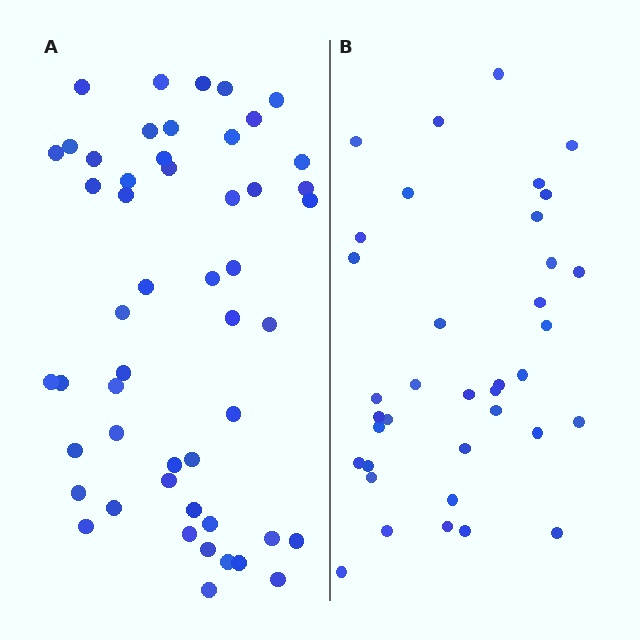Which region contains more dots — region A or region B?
Region A (the left region) has more dots.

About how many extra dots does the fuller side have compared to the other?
Region A has approximately 15 more dots than region B.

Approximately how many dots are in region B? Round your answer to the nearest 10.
About 40 dots. (The exact count is 37, which rounds to 40.)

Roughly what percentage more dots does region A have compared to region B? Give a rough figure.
About 40% more.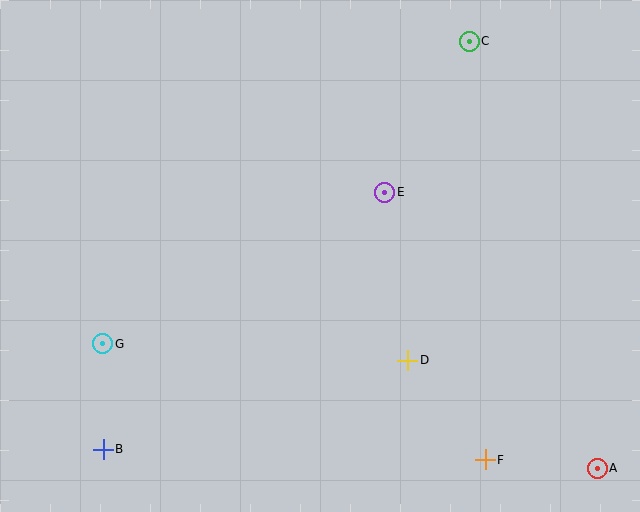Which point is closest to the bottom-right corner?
Point A is closest to the bottom-right corner.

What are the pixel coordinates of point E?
Point E is at (385, 192).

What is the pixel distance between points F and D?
The distance between F and D is 126 pixels.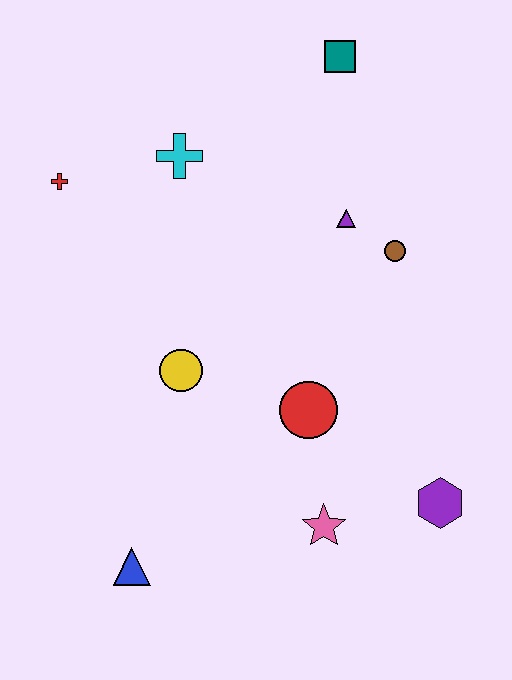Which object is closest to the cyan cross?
The red cross is closest to the cyan cross.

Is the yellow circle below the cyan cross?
Yes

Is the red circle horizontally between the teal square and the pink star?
No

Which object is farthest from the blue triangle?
The teal square is farthest from the blue triangle.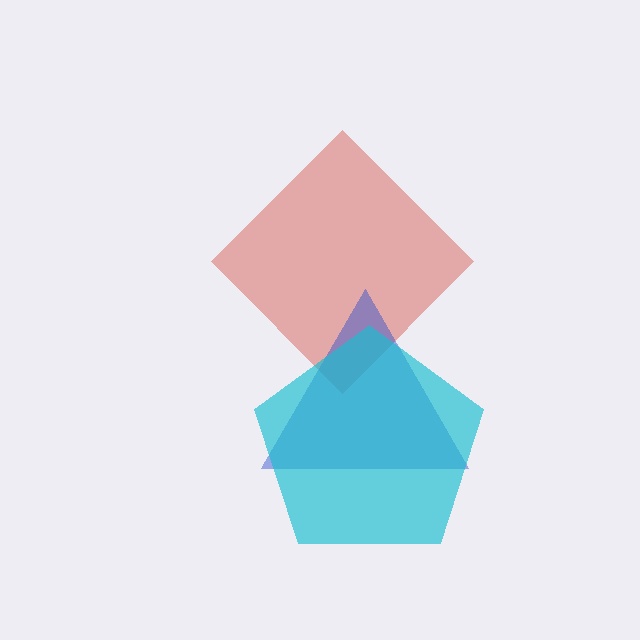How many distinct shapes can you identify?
There are 3 distinct shapes: a red diamond, a blue triangle, a cyan pentagon.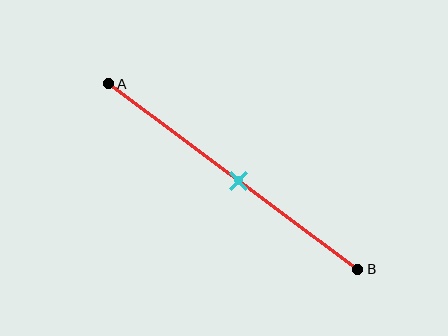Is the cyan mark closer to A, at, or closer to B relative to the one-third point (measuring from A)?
The cyan mark is closer to point B than the one-third point of segment AB.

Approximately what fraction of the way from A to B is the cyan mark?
The cyan mark is approximately 50% of the way from A to B.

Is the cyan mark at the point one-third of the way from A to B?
No, the mark is at about 50% from A, not at the 33% one-third point.